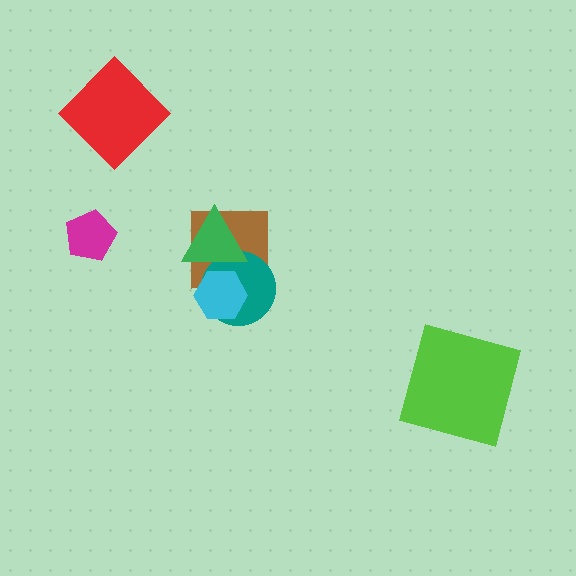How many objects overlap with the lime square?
0 objects overlap with the lime square.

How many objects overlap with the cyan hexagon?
3 objects overlap with the cyan hexagon.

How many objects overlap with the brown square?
3 objects overlap with the brown square.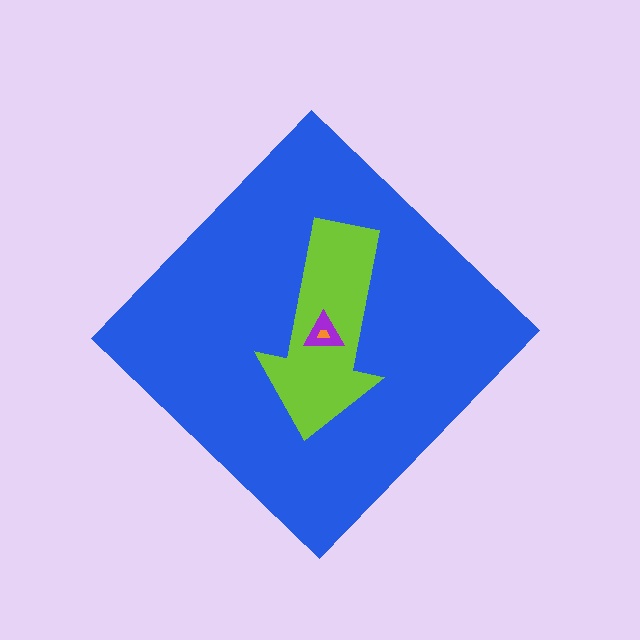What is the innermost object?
The orange trapezoid.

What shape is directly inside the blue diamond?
The lime arrow.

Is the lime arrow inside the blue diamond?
Yes.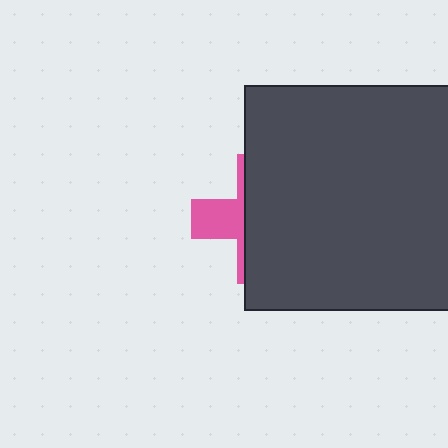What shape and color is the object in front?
The object in front is a dark gray square.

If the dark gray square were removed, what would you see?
You would see the complete pink cross.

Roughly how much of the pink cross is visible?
A small part of it is visible (roughly 30%).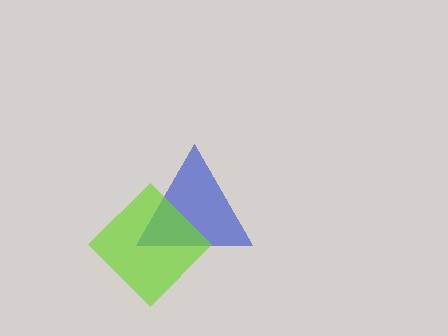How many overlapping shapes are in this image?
There are 2 overlapping shapes in the image.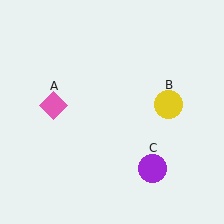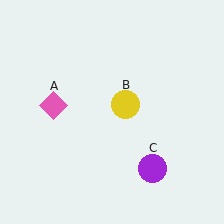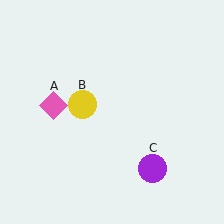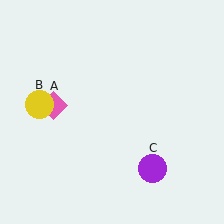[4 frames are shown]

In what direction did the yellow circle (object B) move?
The yellow circle (object B) moved left.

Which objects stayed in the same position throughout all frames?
Pink diamond (object A) and purple circle (object C) remained stationary.